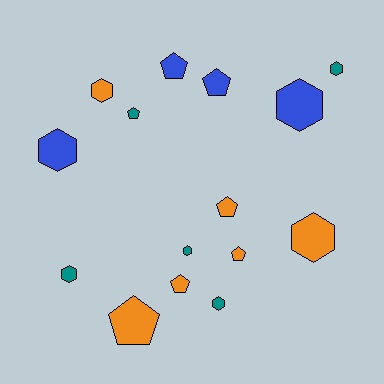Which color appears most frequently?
Orange, with 6 objects.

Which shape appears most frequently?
Hexagon, with 8 objects.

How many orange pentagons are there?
There are 4 orange pentagons.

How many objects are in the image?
There are 15 objects.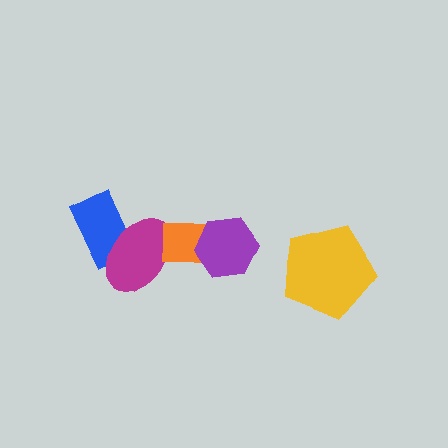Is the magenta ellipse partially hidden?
Yes, it is partially covered by another shape.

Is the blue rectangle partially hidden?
Yes, it is partially covered by another shape.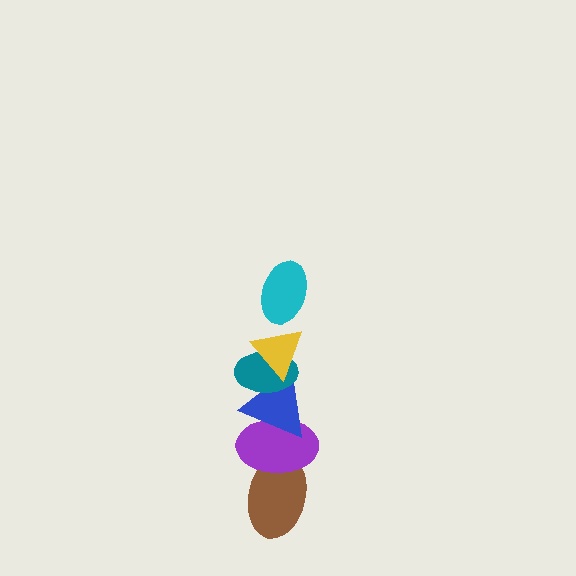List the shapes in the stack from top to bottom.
From top to bottom: the cyan ellipse, the yellow triangle, the teal ellipse, the blue triangle, the purple ellipse, the brown ellipse.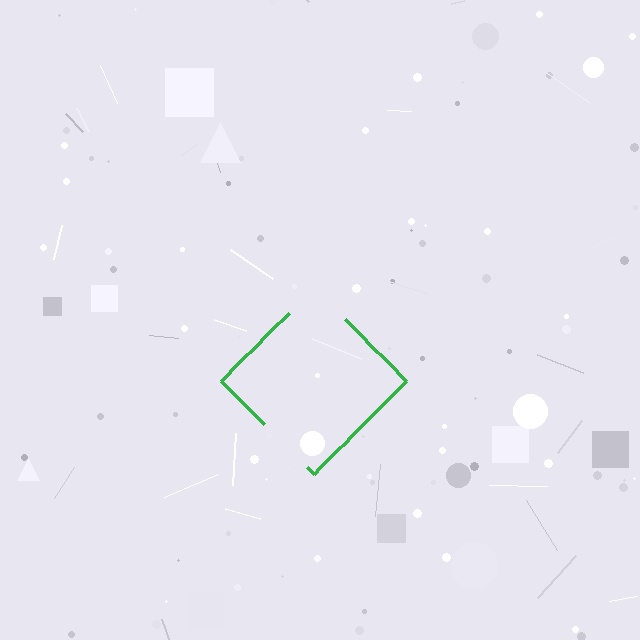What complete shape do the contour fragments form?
The contour fragments form a diamond.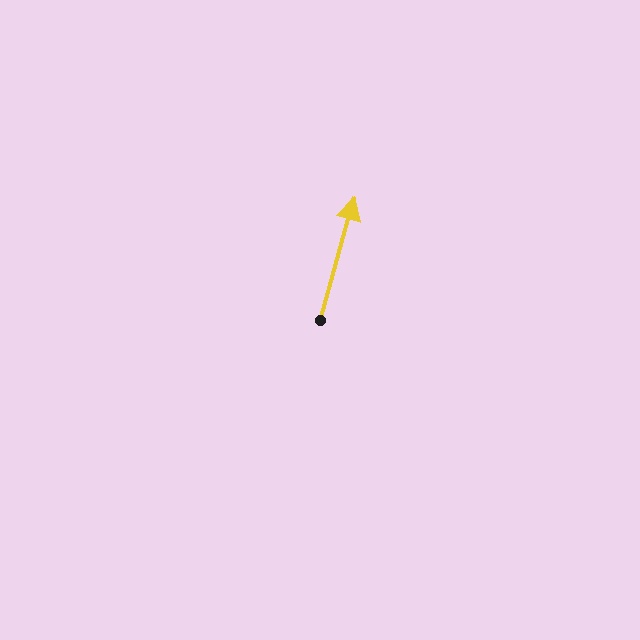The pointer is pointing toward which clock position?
Roughly 1 o'clock.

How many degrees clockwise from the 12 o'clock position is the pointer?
Approximately 16 degrees.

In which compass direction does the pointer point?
North.